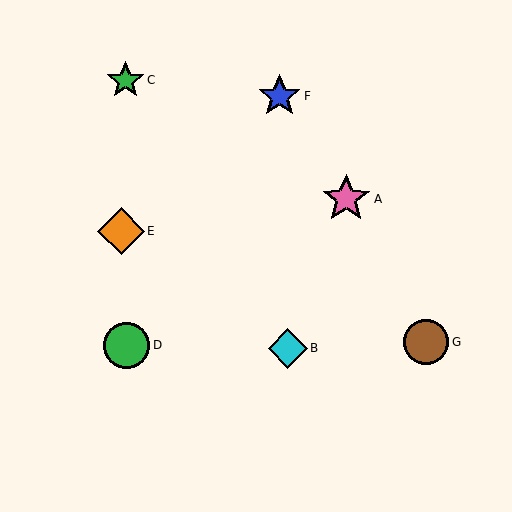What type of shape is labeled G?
Shape G is a brown circle.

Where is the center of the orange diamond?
The center of the orange diamond is at (121, 231).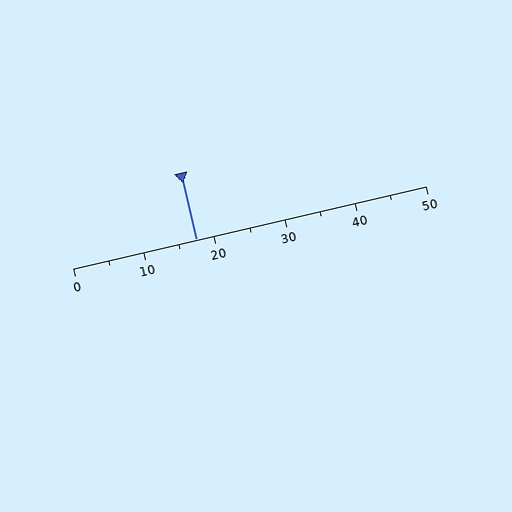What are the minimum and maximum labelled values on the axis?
The axis runs from 0 to 50.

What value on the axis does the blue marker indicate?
The marker indicates approximately 17.5.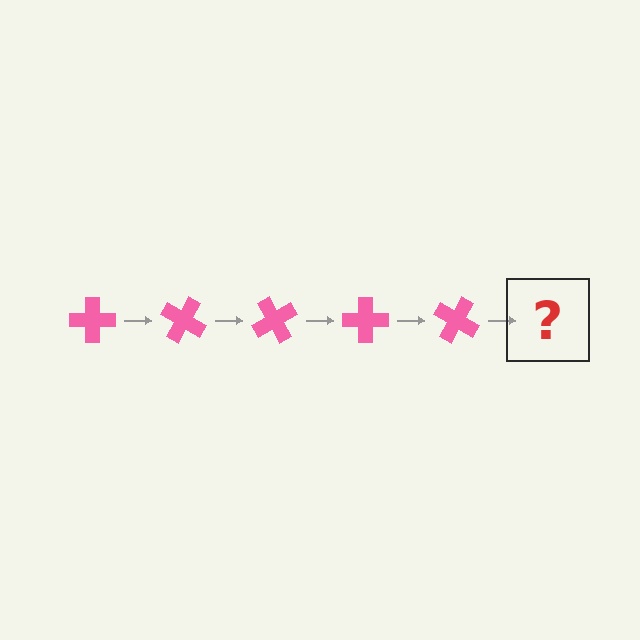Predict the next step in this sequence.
The next step is a pink cross rotated 150 degrees.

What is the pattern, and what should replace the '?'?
The pattern is that the cross rotates 30 degrees each step. The '?' should be a pink cross rotated 150 degrees.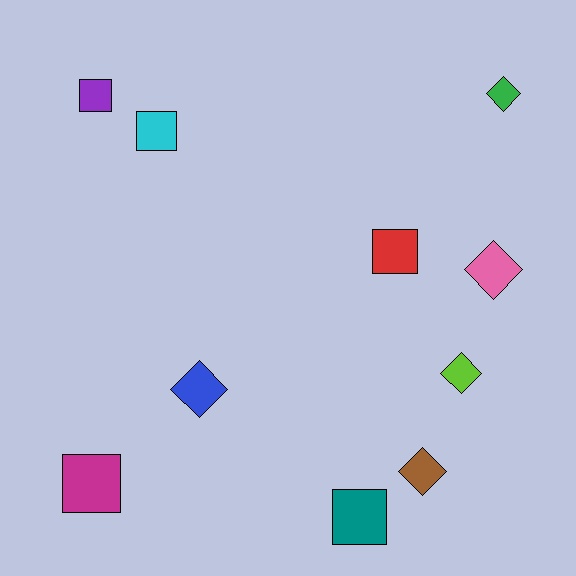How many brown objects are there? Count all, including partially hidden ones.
There is 1 brown object.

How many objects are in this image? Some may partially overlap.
There are 10 objects.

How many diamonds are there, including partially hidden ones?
There are 5 diamonds.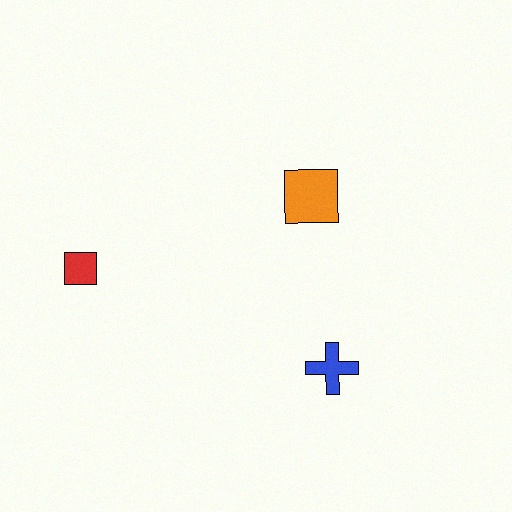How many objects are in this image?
There are 3 objects.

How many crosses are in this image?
There is 1 cross.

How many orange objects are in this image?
There is 1 orange object.